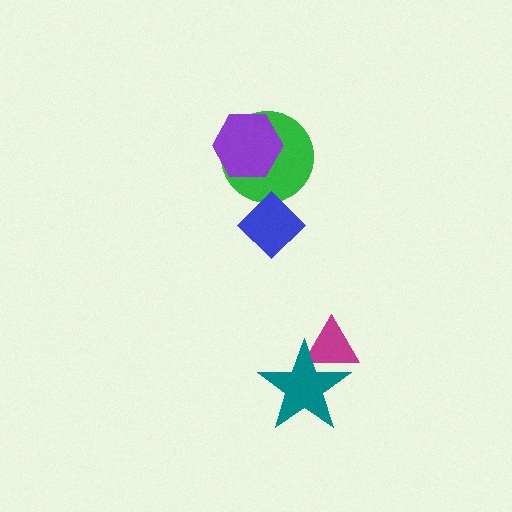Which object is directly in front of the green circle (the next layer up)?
The purple hexagon is directly in front of the green circle.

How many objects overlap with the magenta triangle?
1 object overlaps with the magenta triangle.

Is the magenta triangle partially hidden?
Yes, it is partially covered by another shape.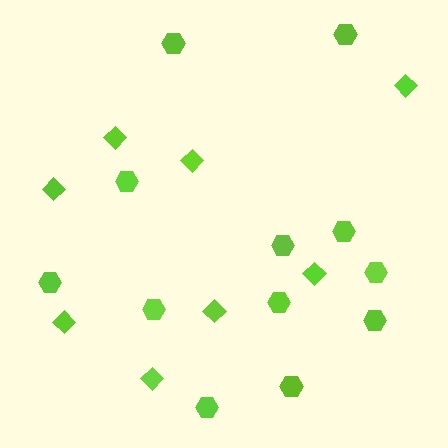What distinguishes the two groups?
There are 2 groups: one group of hexagons (12) and one group of diamonds (8).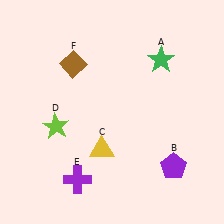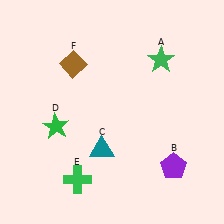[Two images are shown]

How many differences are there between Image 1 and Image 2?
There are 3 differences between the two images.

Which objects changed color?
C changed from yellow to teal. D changed from lime to green. E changed from purple to green.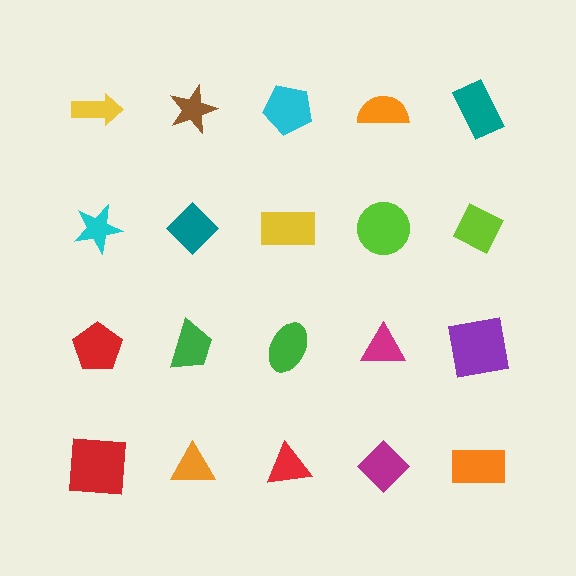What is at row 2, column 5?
A lime diamond.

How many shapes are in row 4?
5 shapes.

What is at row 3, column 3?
A green ellipse.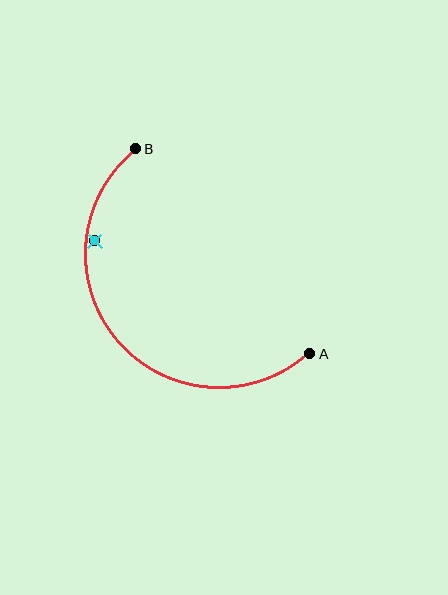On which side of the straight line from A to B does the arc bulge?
The arc bulges below and to the left of the straight line connecting A and B.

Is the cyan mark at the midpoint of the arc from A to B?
No — the cyan mark does not lie on the arc at all. It sits slightly inside the curve.